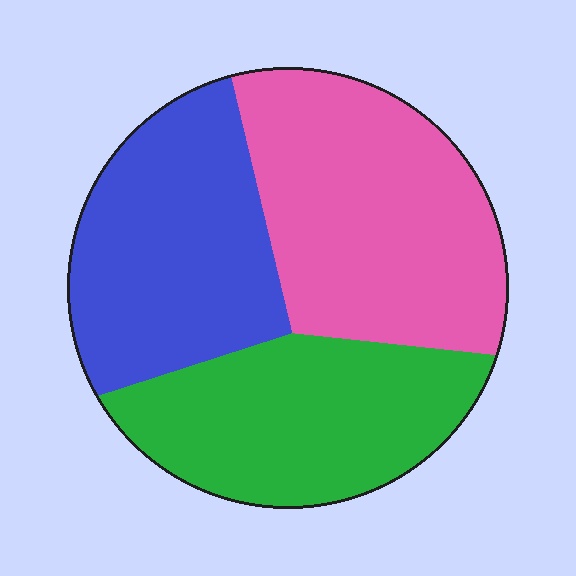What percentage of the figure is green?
Green covers about 30% of the figure.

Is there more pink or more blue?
Pink.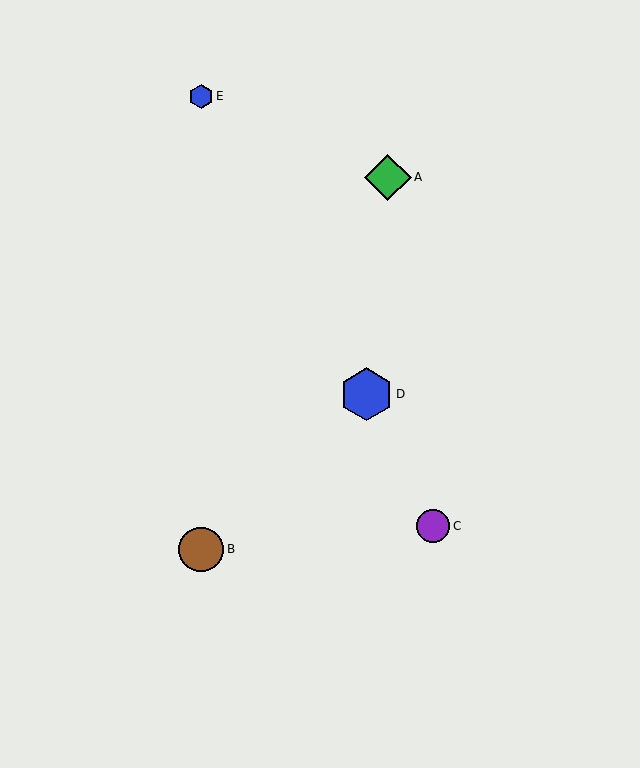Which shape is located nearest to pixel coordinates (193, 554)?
The brown circle (labeled B) at (201, 549) is nearest to that location.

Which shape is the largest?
The blue hexagon (labeled D) is the largest.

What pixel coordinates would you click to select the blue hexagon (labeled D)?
Click at (366, 394) to select the blue hexagon D.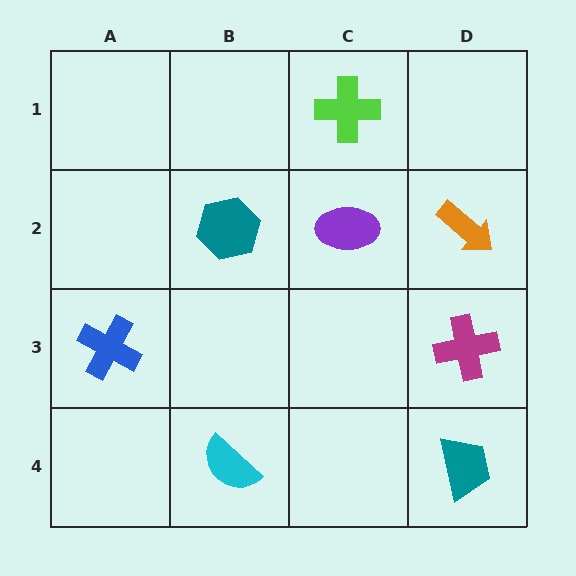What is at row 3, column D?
A magenta cross.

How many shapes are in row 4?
2 shapes.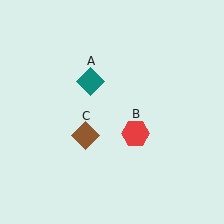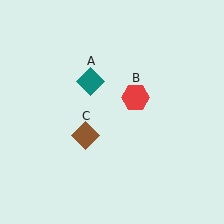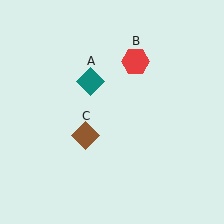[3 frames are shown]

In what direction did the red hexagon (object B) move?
The red hexagon (object B) moved up.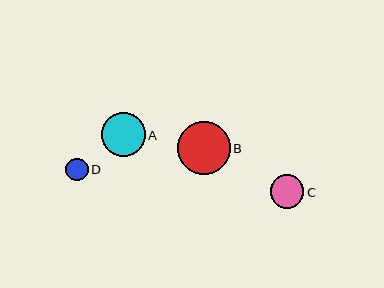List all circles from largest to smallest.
From largest to smallest: B, A, C, D.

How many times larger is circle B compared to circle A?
Circle B is approximately 1.2 times the size of circle A.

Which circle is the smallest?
Circle D is the smallest with a size of approximately 22 pixels.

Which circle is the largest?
Circle B is the largest with a size of approximately 53 pixels.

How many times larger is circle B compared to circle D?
Circle B is approximately 2.4 times the size of circle D.